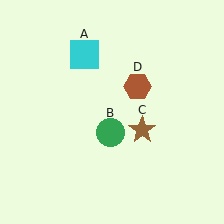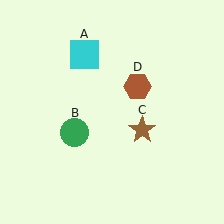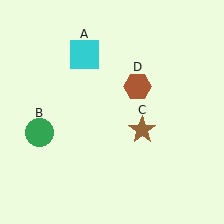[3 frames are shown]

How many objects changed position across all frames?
1 object changed position: green circle (object B).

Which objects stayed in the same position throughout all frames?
Cyan square (object A) and brown star (object C) and brown hexagon (object D) remained stationary.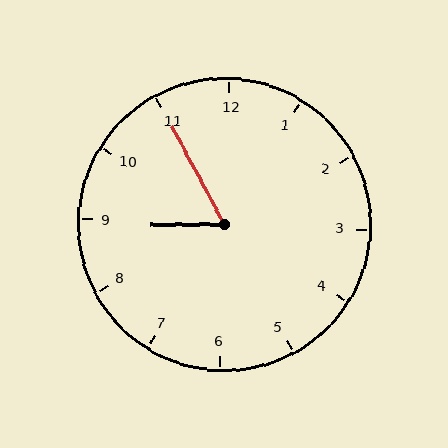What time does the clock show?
8:55.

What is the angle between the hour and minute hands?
Approximately 62 degrees.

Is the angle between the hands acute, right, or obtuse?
It is acute.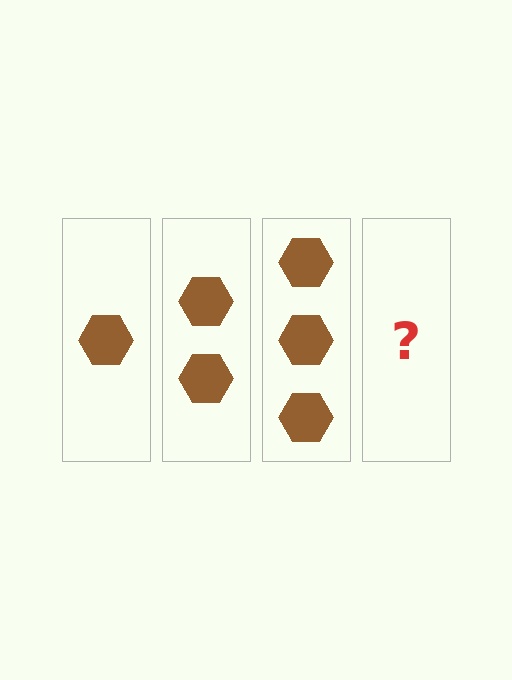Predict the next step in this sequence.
The next step is 4 hexagons.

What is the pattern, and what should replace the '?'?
The pattern is that each step adds one more hexagon. The '?' should be 4 hexagons.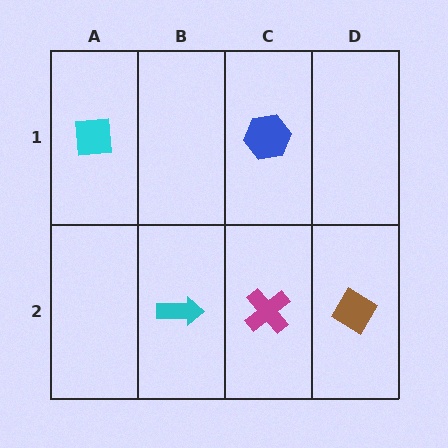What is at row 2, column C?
A magenta cross.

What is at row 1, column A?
A cyan square.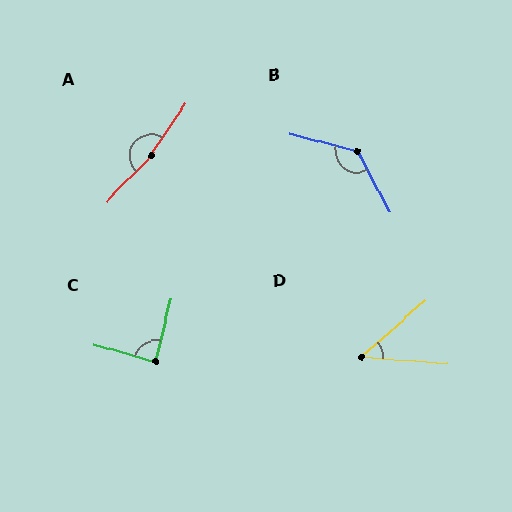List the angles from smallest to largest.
D (46°), C (88°), B (133°), A (170°).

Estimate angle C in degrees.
Approximately 88 degrees.